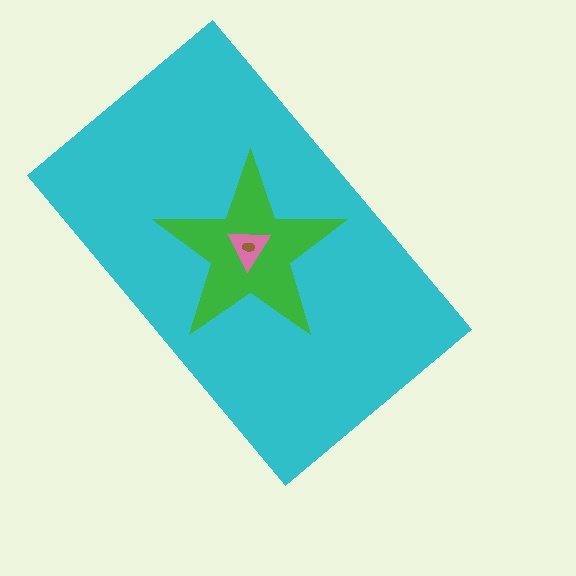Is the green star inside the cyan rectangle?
Yes.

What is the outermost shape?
The cyan rectangle.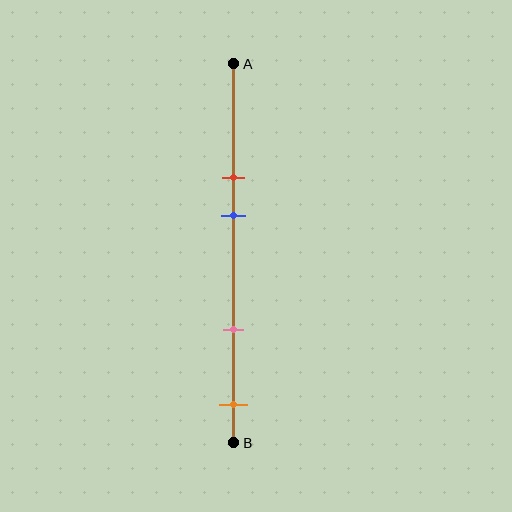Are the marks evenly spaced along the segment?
No, the marks are not evenly spaced.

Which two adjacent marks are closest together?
The red and blue marks are the closest adjacent pair.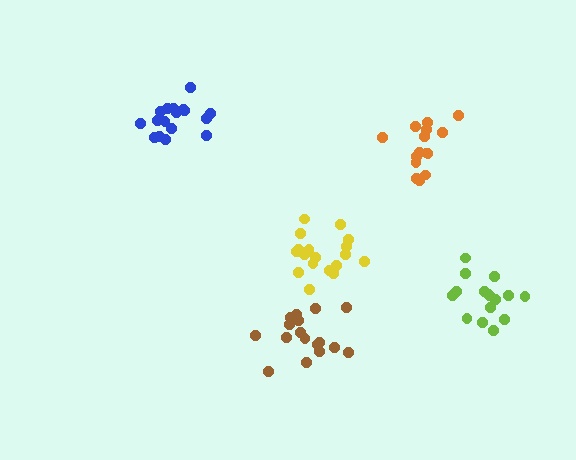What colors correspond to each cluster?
The clusters are colored: yellow, orange, blue, lime, brown.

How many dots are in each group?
Group 1: 18 dots, Group 2: 15 dots, Group 3: 17 dots, Group 4: 16 dots, Group 5: 18 dots (84 total).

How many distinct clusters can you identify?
There are 5 distinct clusters.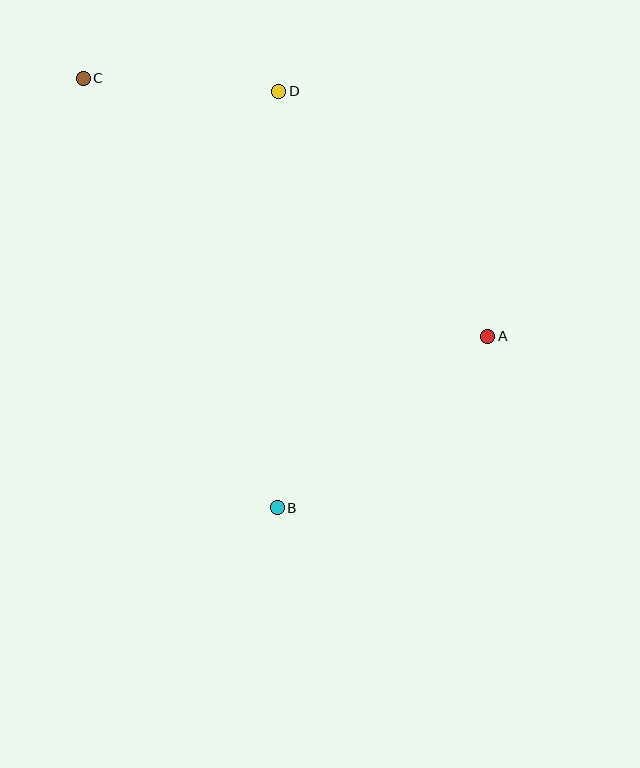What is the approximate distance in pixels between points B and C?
The distance between B and C is approximately 471 pixels.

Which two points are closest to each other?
Points C and D are closest to each other.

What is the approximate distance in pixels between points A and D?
The distance between A and D is approximately 322 pixels.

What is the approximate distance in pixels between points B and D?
The distance between B and D is approximately 417 pixels.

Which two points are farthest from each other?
Points A and C are farthest from each other.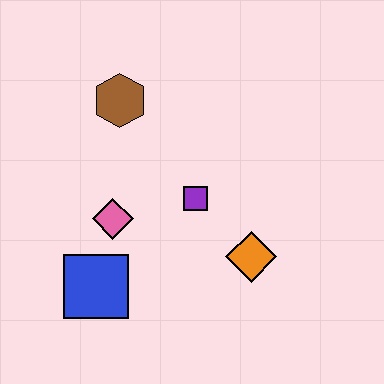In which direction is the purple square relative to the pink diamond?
The purple square is to the right of the pink diamond.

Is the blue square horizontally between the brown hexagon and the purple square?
No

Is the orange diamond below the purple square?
Yes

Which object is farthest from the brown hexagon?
The orange diamond is farthest from the brown hexagon.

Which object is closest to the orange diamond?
The purple square is closest to the orange diamond.